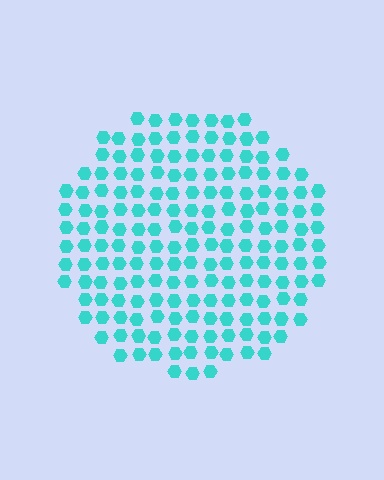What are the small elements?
The small elements are hexagons.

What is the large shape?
The large shape is a circle.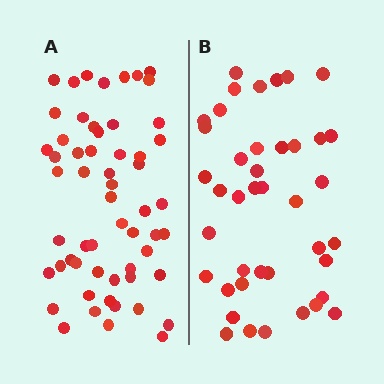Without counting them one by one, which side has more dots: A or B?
Region A (the left region) has more dots.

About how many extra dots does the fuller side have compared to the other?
Region A has approximately 15 more dots than region B.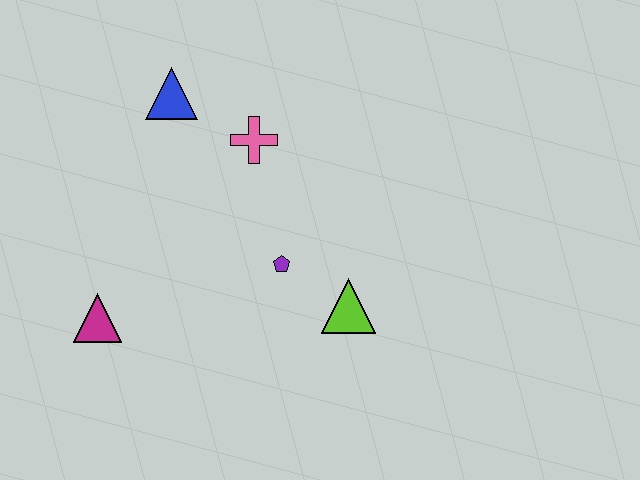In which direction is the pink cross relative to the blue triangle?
The pink cross is to the right of the blue triangle.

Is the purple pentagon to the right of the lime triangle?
No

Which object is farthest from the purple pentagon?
The blue triangle is farthest from the purple pentagon.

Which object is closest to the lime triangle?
The purple pentagon is closest to the lime triangle.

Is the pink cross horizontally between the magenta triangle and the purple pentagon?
Yes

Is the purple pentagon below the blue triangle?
Yes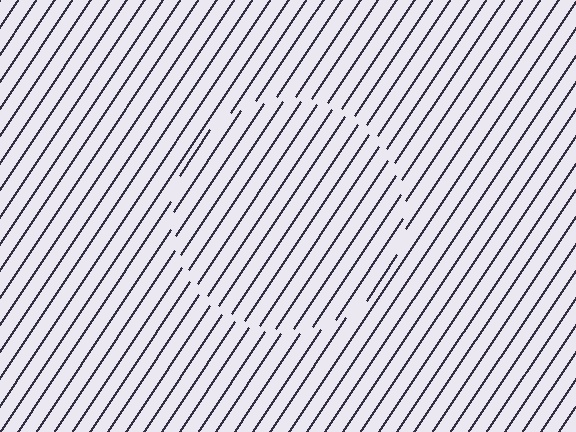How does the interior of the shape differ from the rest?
The interior of the shape contains the same grating, shifted by half a period — the contour is defined by the phase discontinuity where line-ends from the inner and outer gratings abut.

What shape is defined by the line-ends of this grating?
An illusory circle. The interior of the shape contains the same grating, shifted by half a period — the contour is defined by the phase discontinuity where line-ends from the inner and outer gratings abut.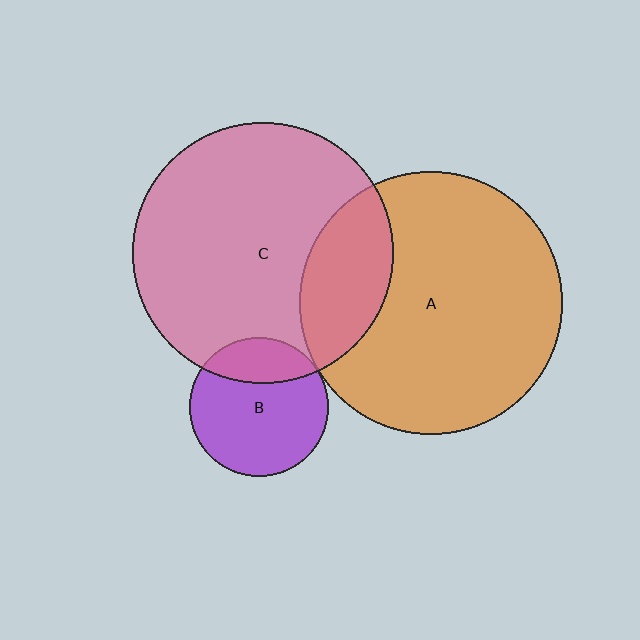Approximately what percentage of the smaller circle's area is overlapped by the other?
Approximately 5%.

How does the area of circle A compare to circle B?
Approximately 3.6 times.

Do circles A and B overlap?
Yes.